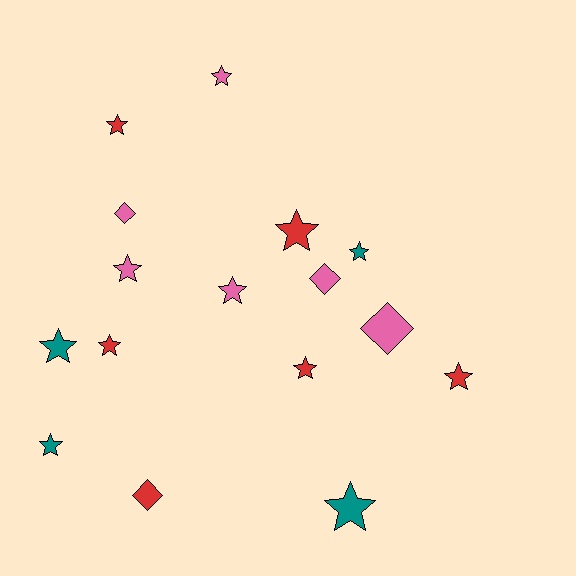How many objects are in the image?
There are 16 objects.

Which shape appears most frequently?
Star, with 12 objects.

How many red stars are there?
There are 5 red stars.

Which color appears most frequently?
Pink, with 6 objects.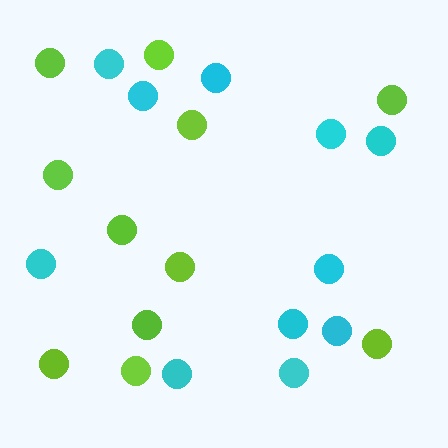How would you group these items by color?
There are 2 groups: one group of lime circles (11) and one group of cyan circles (11).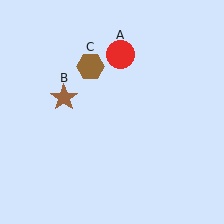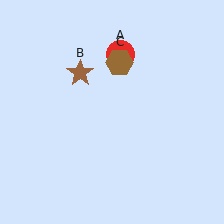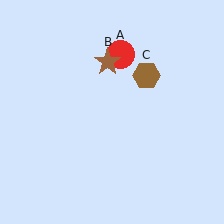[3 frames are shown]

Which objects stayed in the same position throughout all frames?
Red circle (object A) remained stationary.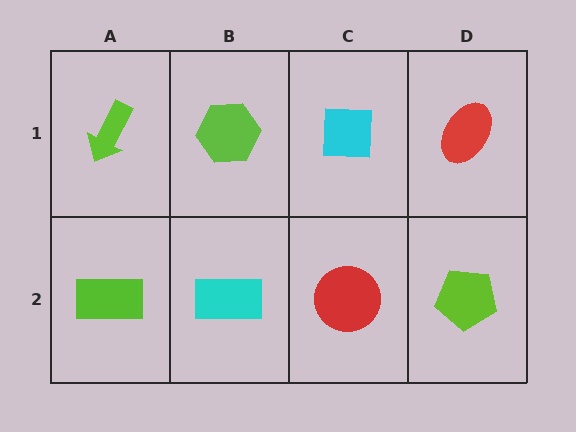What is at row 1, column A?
A lime arrow.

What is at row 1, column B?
A lime hexagon.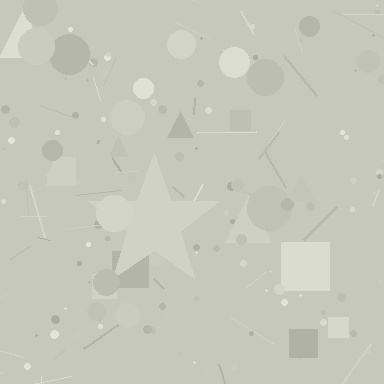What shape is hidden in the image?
A star is hidden in the image.